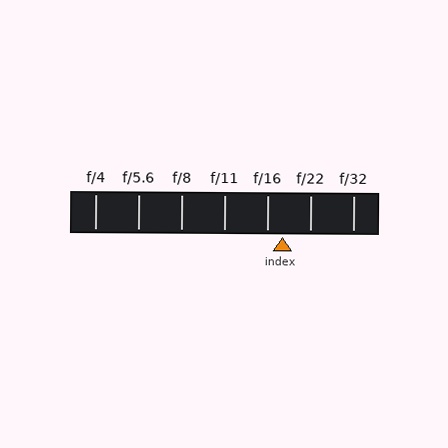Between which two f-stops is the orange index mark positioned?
The index mark is between f/16 and f/22.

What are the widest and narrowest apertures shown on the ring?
The widest aperture shown is f/4 and the narrowest is f/32.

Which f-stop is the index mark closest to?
The index mark is closest to f/16.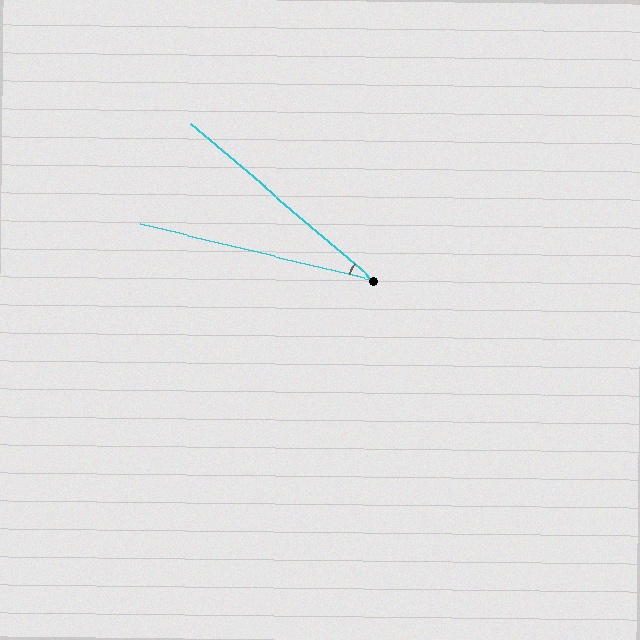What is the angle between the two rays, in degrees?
Approximately 27 degrees.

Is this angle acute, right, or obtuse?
It is acute.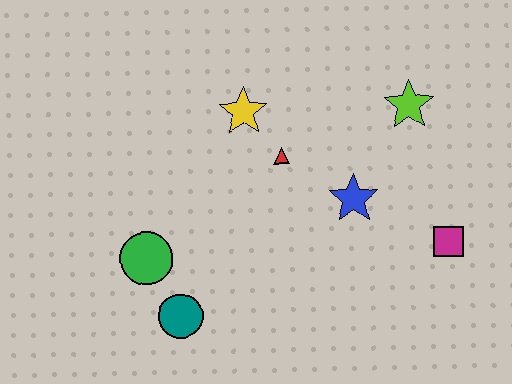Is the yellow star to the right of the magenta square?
No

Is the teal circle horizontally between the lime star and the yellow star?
No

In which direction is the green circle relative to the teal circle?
The green circle is above the teal circle.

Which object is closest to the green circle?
The teal circle is closest to the green circle.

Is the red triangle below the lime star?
Yes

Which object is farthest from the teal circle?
The lime star is farthest from the teal circle.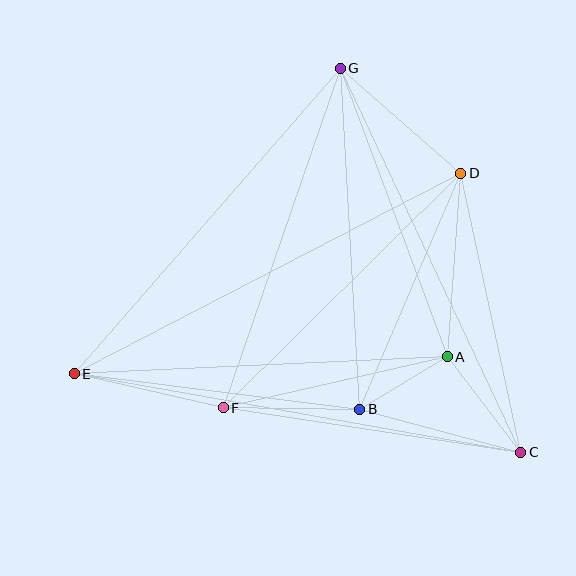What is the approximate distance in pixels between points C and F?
The distance between C and F is approximately 301 pixels.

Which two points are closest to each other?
Points A and B are closest to each other.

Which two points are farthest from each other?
Points C and E are farthest from each other.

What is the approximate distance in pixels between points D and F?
The distance between D and F is approximately 334 pixels.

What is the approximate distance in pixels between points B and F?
The distance between B and F is approximately 137 pixels.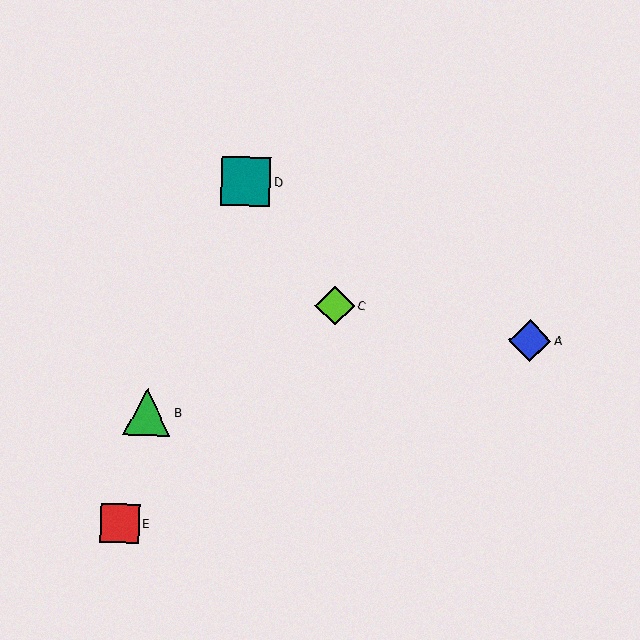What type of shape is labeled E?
Shape E is a red square.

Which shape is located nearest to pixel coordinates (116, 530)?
The red square (labeled E) at (120, 523) is nearest to that location.